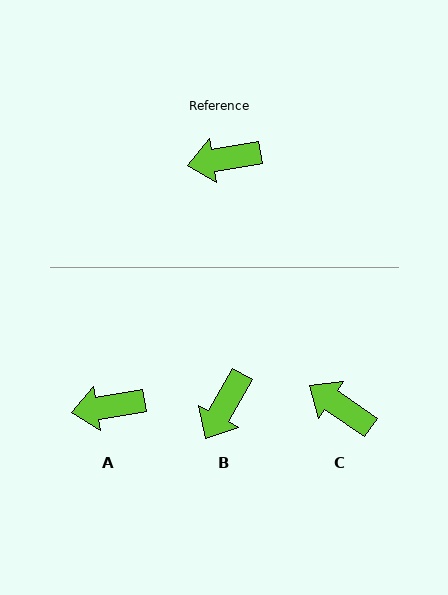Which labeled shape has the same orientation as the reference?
A.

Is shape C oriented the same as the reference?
No, it is off by about 44 degrees.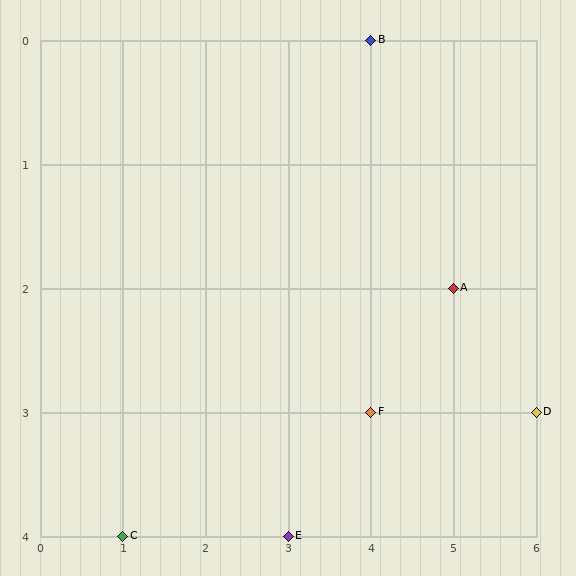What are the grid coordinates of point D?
Point D is at grid coordinates (6, 3).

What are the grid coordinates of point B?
Point B is at grid coordinates (4, 0).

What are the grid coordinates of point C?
Point C is at grid coordinates (1, 4).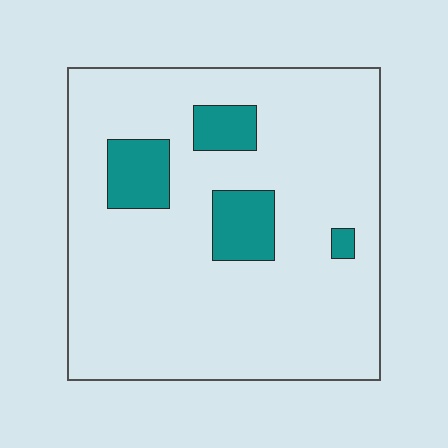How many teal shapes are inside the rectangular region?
4.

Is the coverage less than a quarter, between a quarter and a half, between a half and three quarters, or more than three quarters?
Less than a quarter.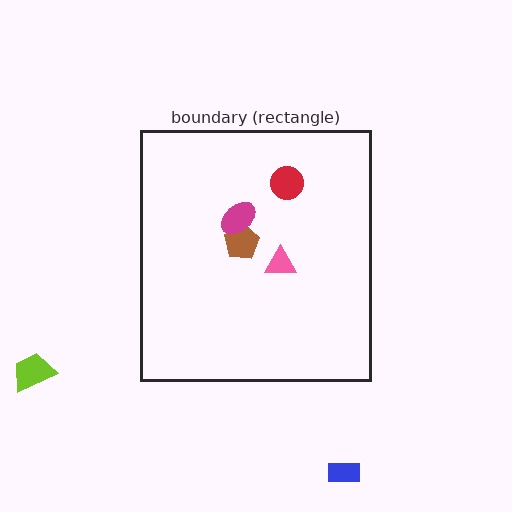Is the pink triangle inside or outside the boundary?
Inside.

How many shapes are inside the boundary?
4 inside, 2 outside.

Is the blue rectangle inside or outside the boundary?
Outside.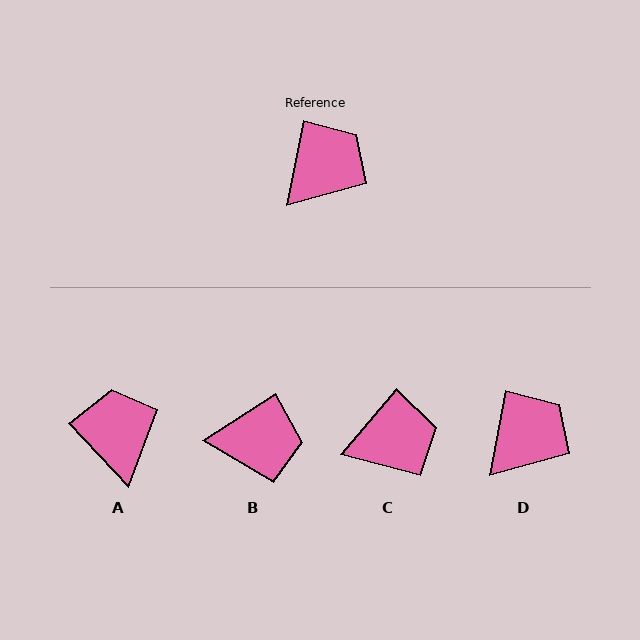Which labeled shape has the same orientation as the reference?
D.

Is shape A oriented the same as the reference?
No, it is off by about 54 degrees.